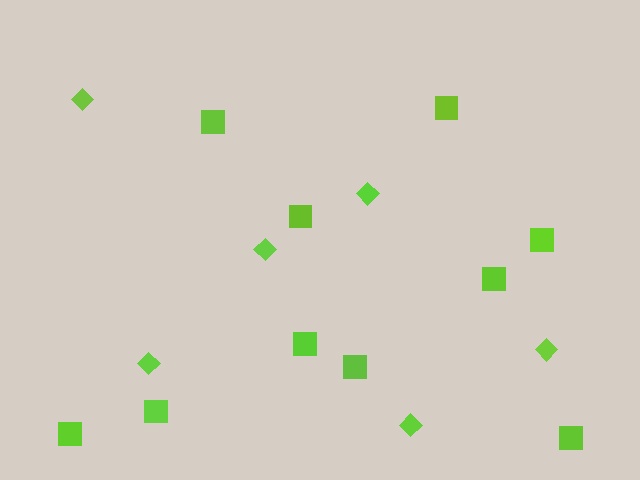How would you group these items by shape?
There are 2 groups: one group of diamonds (6) and one group of squares (10).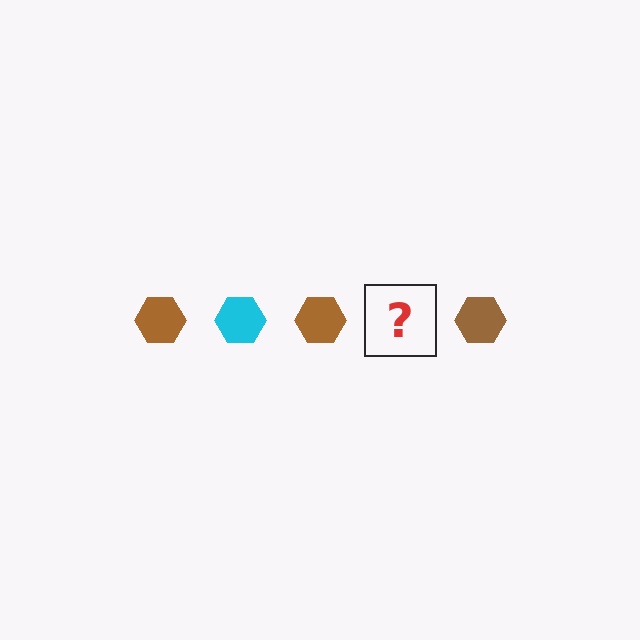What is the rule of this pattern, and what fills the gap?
The rule is that the pattern cycles through brown, cyan hexagons. The gap should be filled with a cyan hexagon.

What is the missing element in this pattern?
The missing element is a cyan hexagon.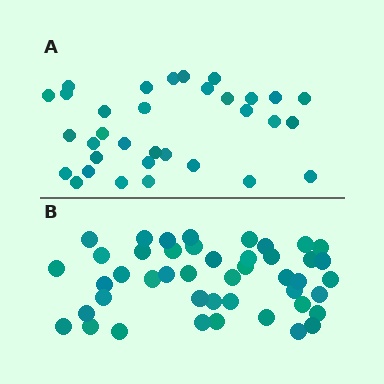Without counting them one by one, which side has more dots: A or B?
Region B (the bottom region) has more dots.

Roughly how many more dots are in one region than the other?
Region B has roughly 12 or so more dots than region A.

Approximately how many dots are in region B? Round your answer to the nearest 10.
About 40 dots. (The exact count is 45, which rounds to 40.)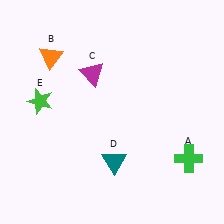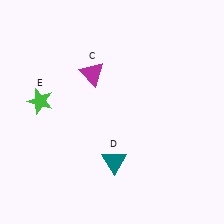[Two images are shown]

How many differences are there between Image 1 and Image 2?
There are 2 differences between the two images.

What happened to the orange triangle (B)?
The orange triangle (B) was removed in Image 2. It was in the top-left area of Image 1.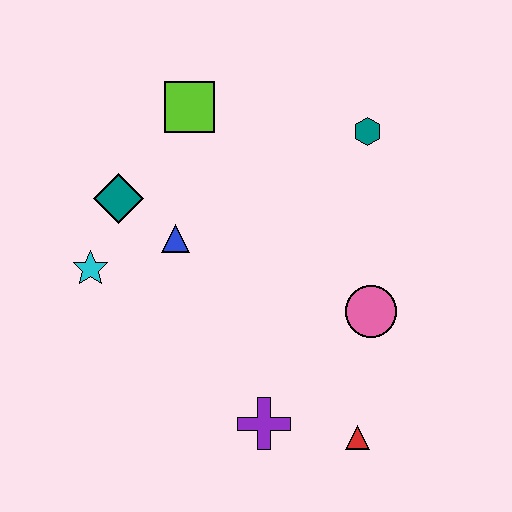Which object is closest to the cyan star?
The teal diamond is closest to the cyan star.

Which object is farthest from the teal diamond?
The red triangle is farthest from the teal diamond.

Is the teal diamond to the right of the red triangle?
No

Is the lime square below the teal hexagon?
No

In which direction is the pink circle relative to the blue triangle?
The pink circle is to the right of the blue triangle.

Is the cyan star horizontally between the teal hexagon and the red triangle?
No